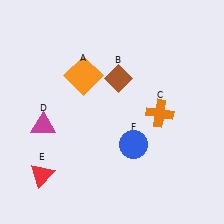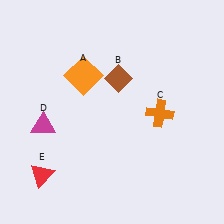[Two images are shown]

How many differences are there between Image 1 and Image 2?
There is 1 difference between the two images.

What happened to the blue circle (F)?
The blue circle (F) was removed in Image 2. It was in the bottom-right area of Image 1.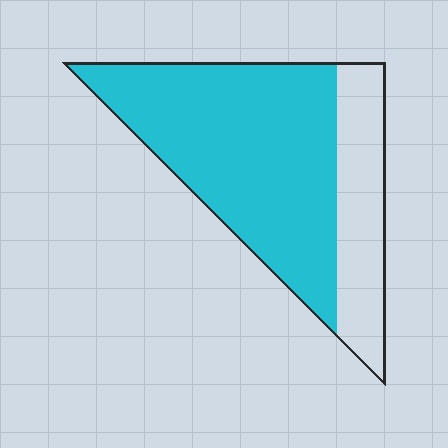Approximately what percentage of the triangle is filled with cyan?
Approximately 70%.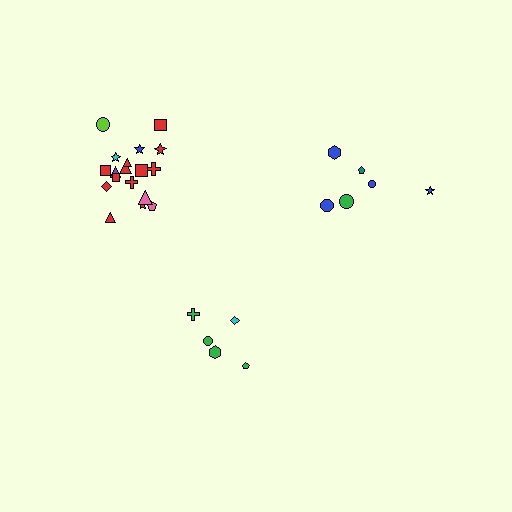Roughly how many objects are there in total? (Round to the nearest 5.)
Roughly 30 objects in total.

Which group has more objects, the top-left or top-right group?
The top-left group.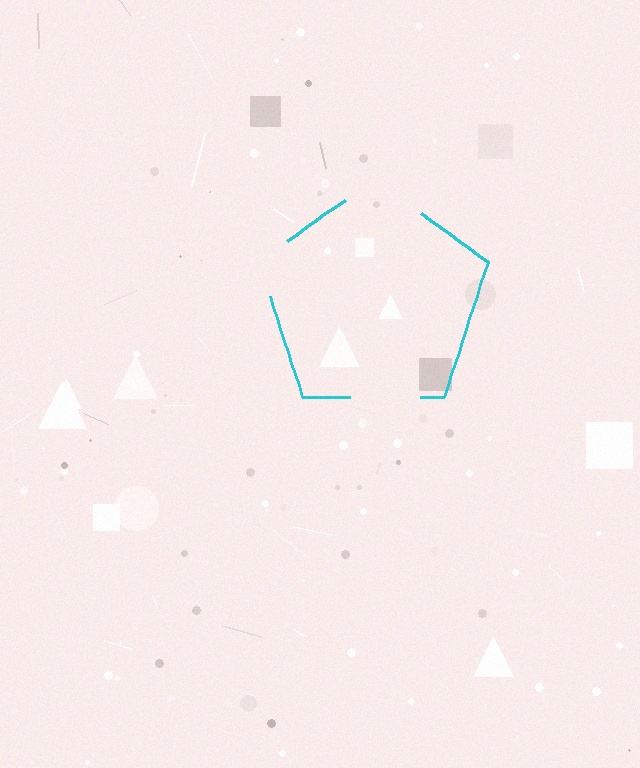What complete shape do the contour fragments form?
The contour fragments form a pentagon.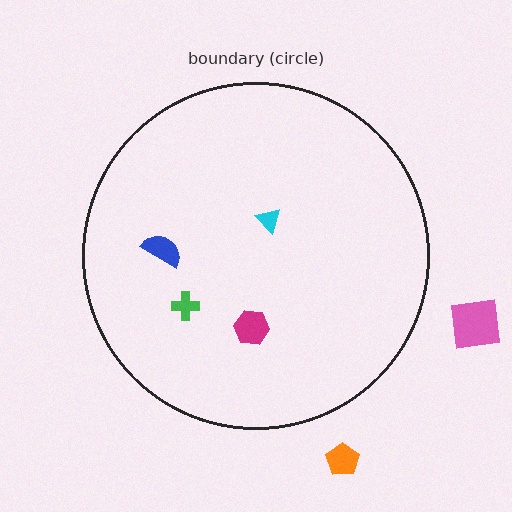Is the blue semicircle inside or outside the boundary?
Inside.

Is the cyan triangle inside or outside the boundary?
Inside.